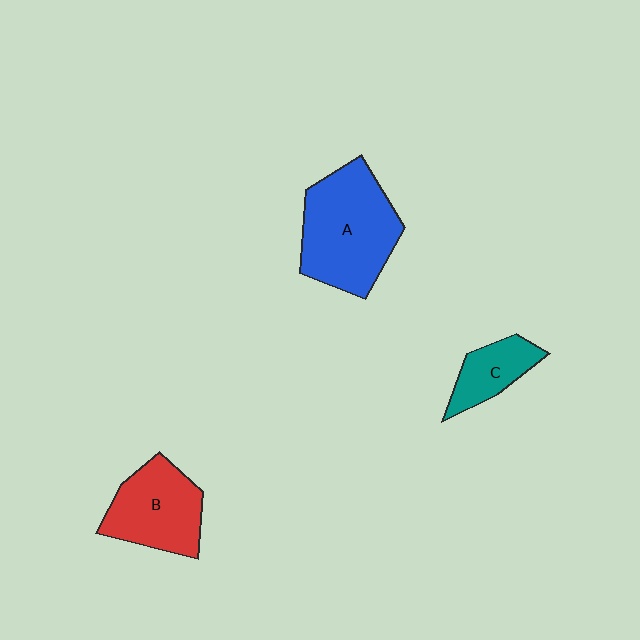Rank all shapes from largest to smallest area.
From largest to smallest: A (blue), B (red), C (teal).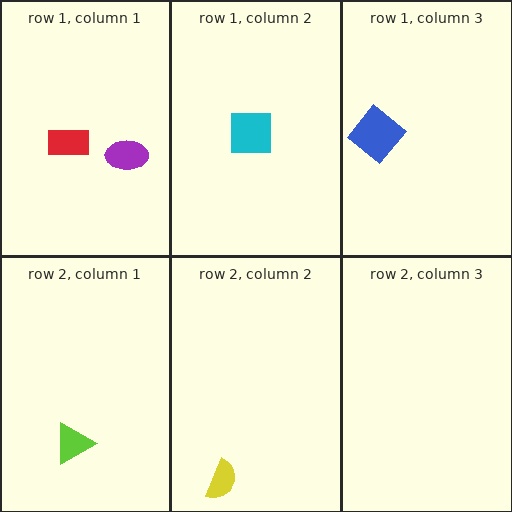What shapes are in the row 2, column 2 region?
The yellow semicircle.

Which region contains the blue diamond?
The row 1, column 3 region.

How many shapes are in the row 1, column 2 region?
1.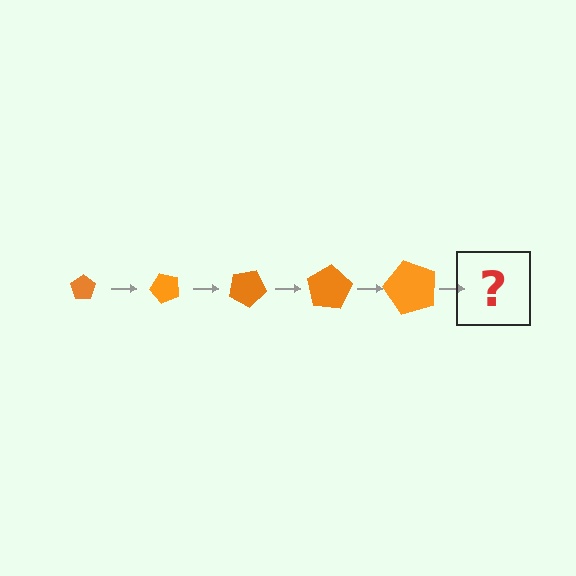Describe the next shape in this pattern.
It should be a pentagon, larger than the previous one and rotated 250 degrees from the start.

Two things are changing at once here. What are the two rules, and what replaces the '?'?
The two rules are that the pentagon grows larger each step and it rotates 50 degrees each step. The '?' should be a pentagon, larger than the previous one and rotated 250 degrees from the start.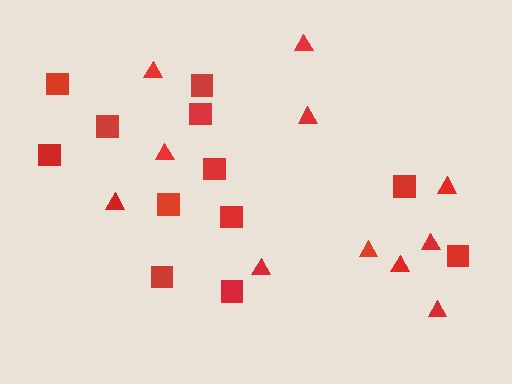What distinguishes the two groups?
There are 2 groups: one group of squares (12) and one group of triangles (11).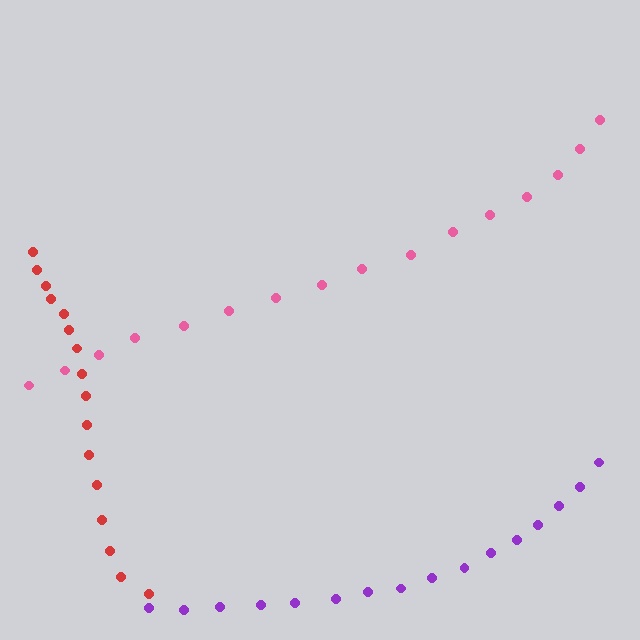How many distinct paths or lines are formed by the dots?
There are 3 distinct paths.